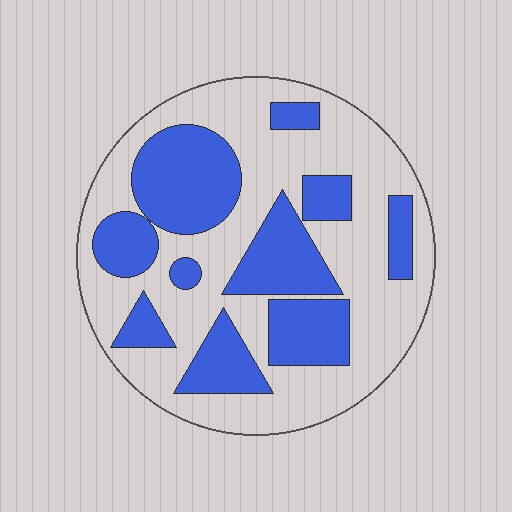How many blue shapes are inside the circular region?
10.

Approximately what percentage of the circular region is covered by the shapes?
Approximately 40%.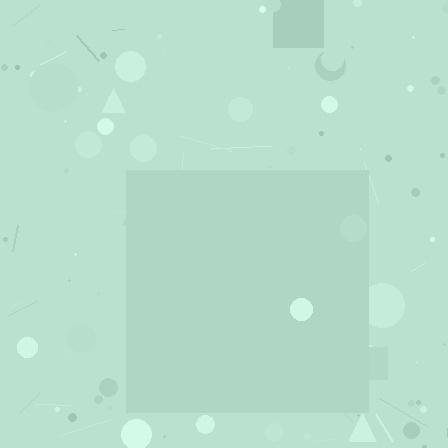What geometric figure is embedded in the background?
A square is embedded in the background.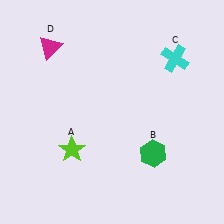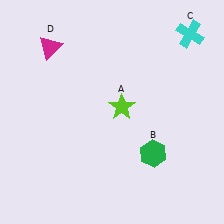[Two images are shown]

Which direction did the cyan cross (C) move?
The cyan cross (C) moved up.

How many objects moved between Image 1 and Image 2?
2 objects moved between the two images.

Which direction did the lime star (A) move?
The lime star (A) moved right.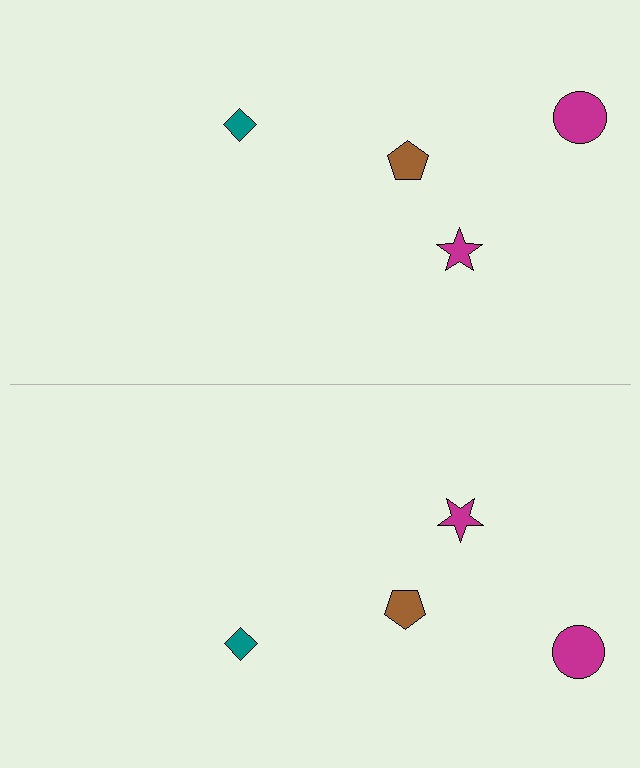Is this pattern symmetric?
Yes, this pattern has bilateral (reflection) symmetry.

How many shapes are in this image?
There are 8 shapes in this image.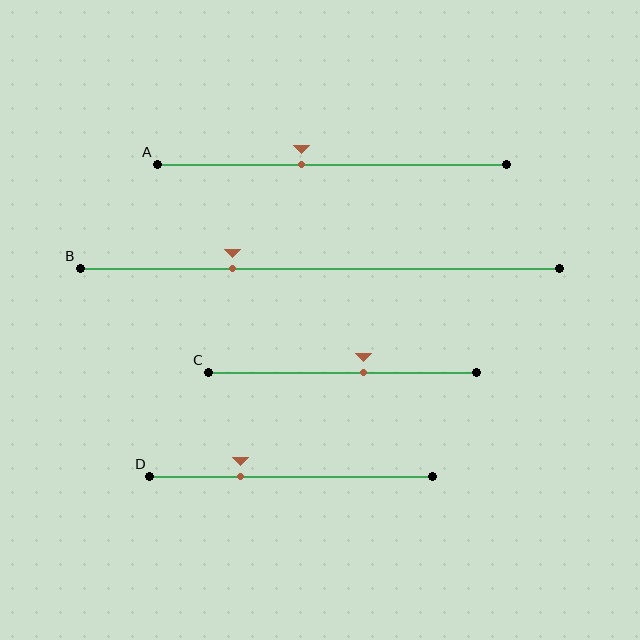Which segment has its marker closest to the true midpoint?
Segment C has its marker closest to the true midpoint.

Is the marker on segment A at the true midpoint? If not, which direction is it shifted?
No, the marker on segment A is shifted to the left by about 9% of the segment length.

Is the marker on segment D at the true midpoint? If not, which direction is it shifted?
No, the marker on segment D is shifted to the left by about 18% of the segment length.